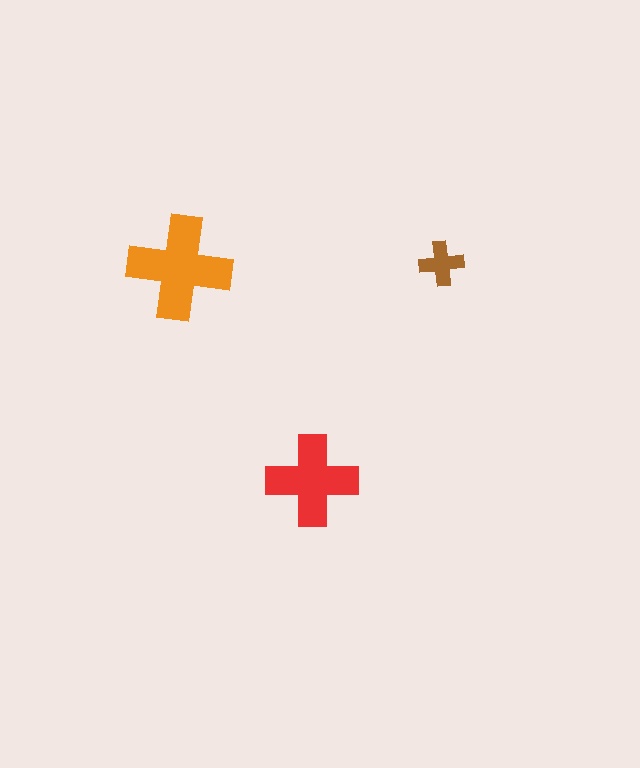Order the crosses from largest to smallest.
the orange one, the red one, the brown one.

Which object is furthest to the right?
The brown cross is rightmost.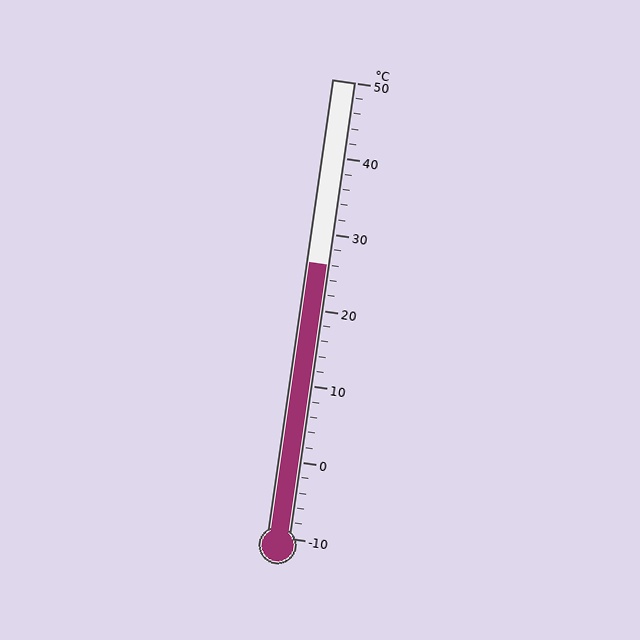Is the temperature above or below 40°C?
The temperature is below 40°C.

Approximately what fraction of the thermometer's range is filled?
The thermometer is filled to approximately 60% of its range.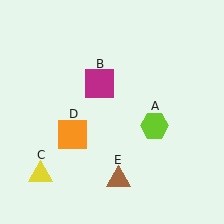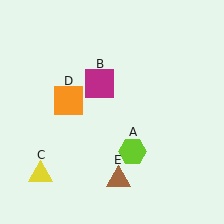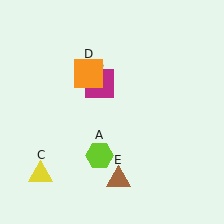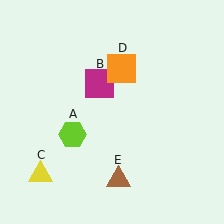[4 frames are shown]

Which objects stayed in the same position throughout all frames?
Magenta square (object B) and yellow triangle (object C) and brown triangle (object E) remained stationary.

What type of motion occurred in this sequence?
The lime hexagon (object A), orange square (object D) rotated clockwise around the center of the scene.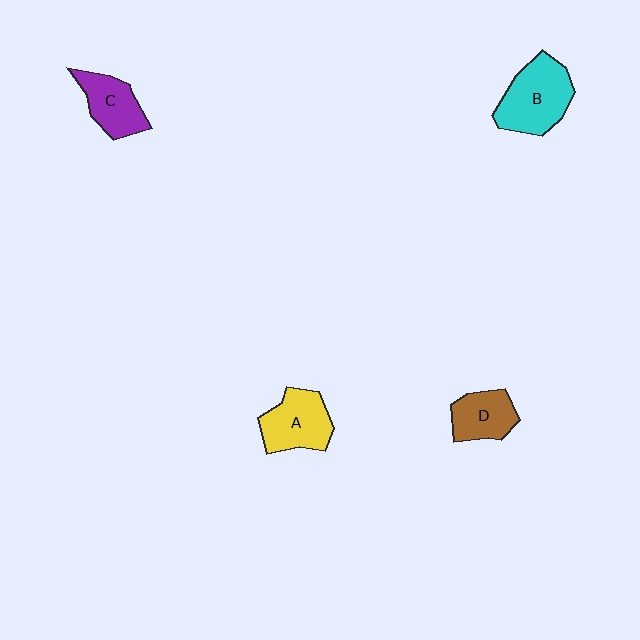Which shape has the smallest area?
Shape D (brown).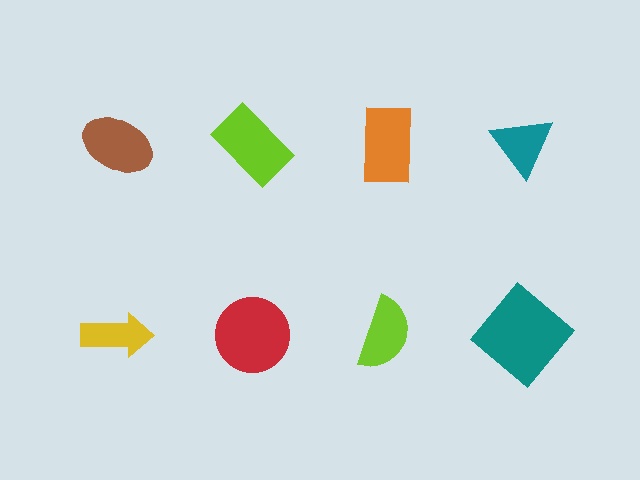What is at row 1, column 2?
A lime rectangle.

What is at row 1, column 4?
A teal triangle.